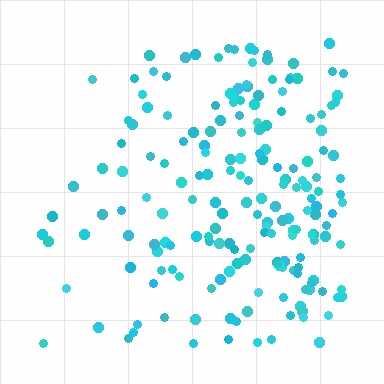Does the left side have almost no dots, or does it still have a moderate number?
Still a moderate number, just noticeably fewer than the right.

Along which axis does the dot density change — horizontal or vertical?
Horizontal.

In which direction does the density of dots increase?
From left to right, with the right side densest.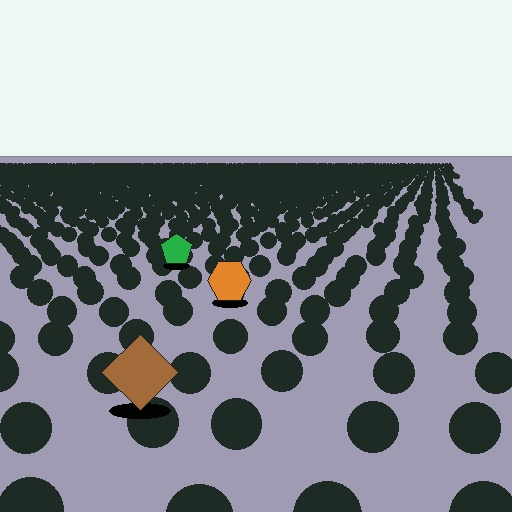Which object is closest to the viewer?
The brown diamond is closest. The texture marks near it are larger and more spread out.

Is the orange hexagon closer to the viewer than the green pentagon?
Yes. The orange hexagon is closer — you can tell from the texture gradient: the ground texture is coarser near it.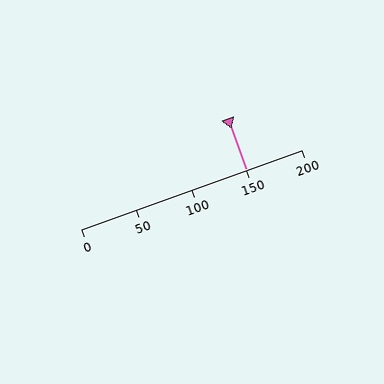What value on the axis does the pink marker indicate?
The marker indicates approximately 150.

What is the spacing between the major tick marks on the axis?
The major ticks are spaced 50 apart.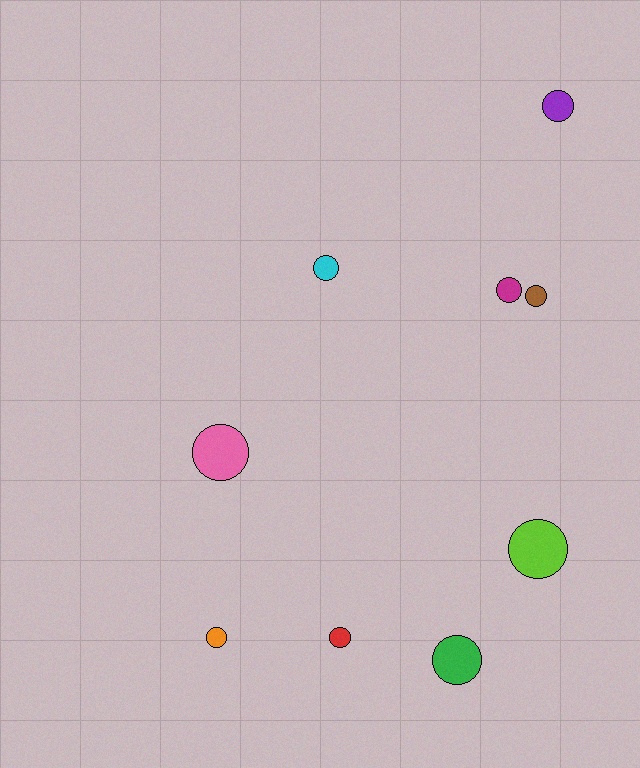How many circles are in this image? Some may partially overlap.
There are 9 circles.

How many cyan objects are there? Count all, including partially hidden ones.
There is 1 cyan object.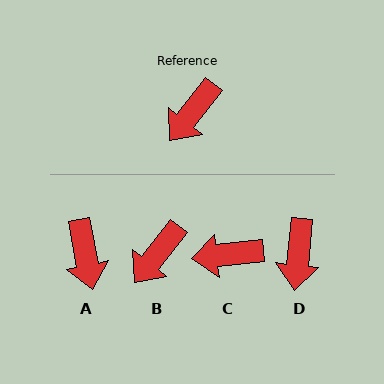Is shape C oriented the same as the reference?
No, it is off by about 46 degrees.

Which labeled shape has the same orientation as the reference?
B.